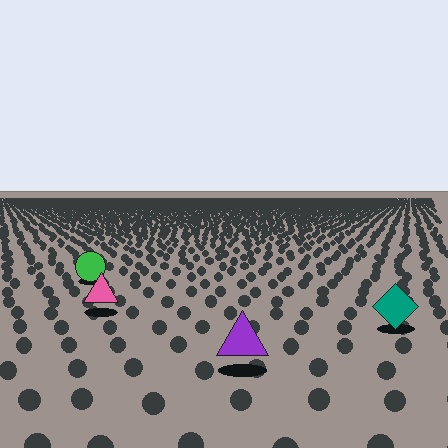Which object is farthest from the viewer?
The green circle is farthest from the viewer. It appears smaller and the ground texture around it is denser.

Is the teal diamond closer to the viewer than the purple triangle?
No. The purple triangle is closer — you can tell from the texture gradient: the ground texture is coarser near it.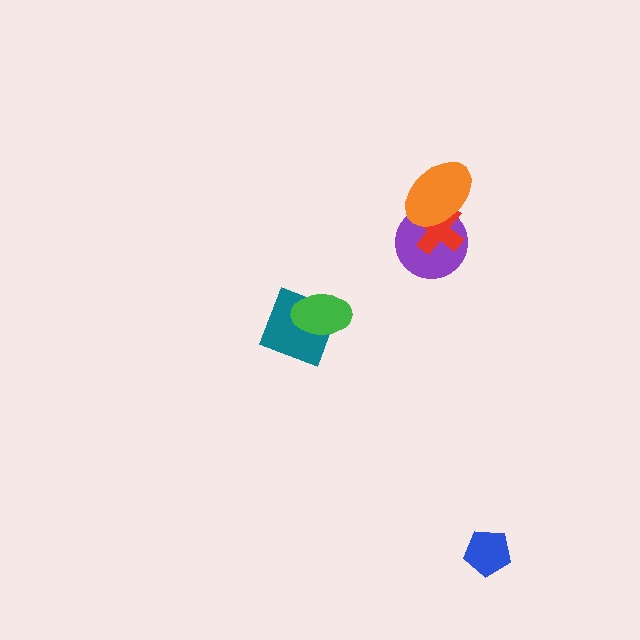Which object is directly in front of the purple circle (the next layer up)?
The red cross is directly in front of the purple circle.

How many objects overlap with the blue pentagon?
0 objects overlap with the blue pentagon.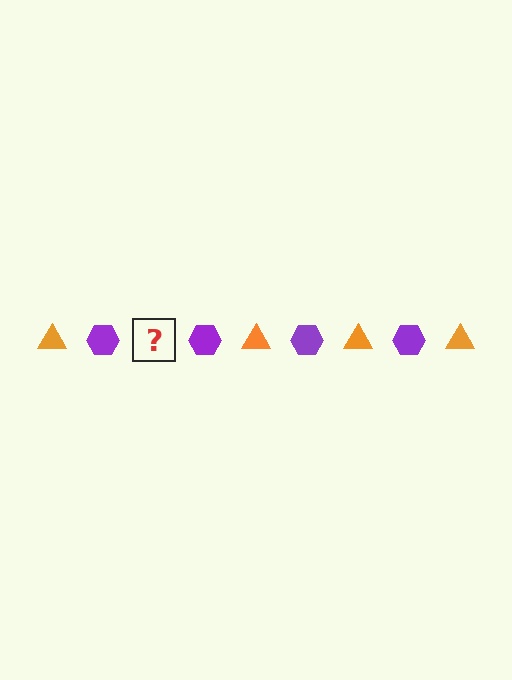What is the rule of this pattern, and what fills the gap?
The rule is that the pattern alternates between orange triangle and purple hexagon. The gap should be filled with an orange triangle.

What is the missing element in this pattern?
The missing element is an orange triangle.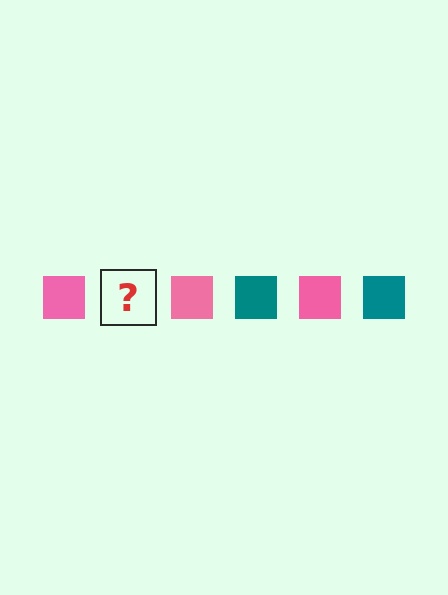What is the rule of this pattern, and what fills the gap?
The rule is that the pattern cycles through pink, teal squares. The gap should be filled with a teal square.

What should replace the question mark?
The question mark should be replaced with a teal square.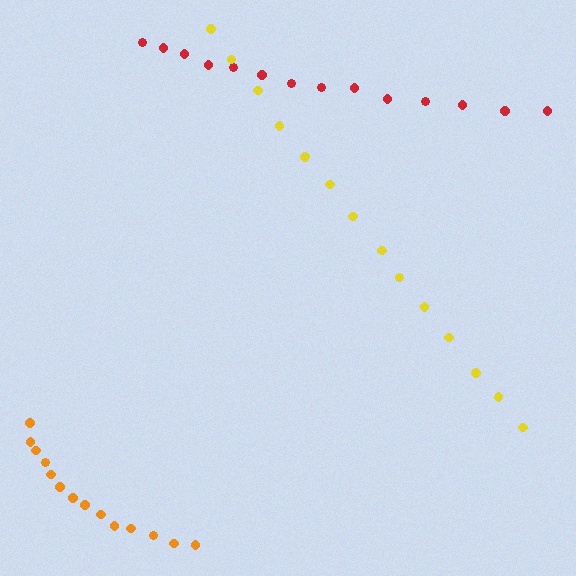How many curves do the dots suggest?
There are 3 distinct paths.